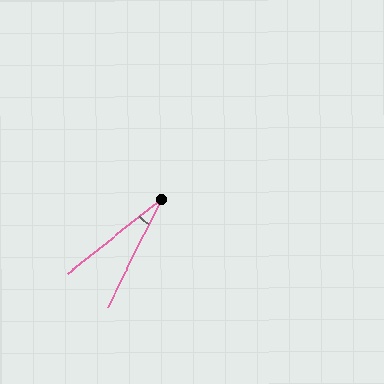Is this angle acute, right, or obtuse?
It is acute.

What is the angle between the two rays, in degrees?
Approximately 25 degrees.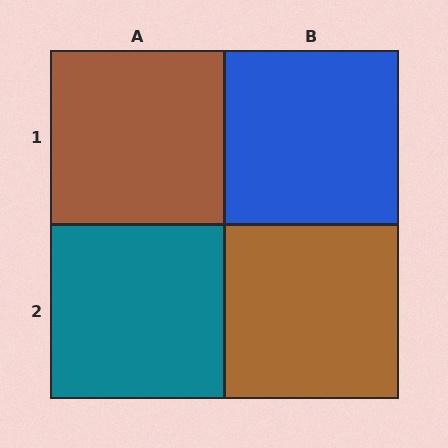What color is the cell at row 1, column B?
Blue.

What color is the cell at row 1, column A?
Brown.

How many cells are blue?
1 cell is blue.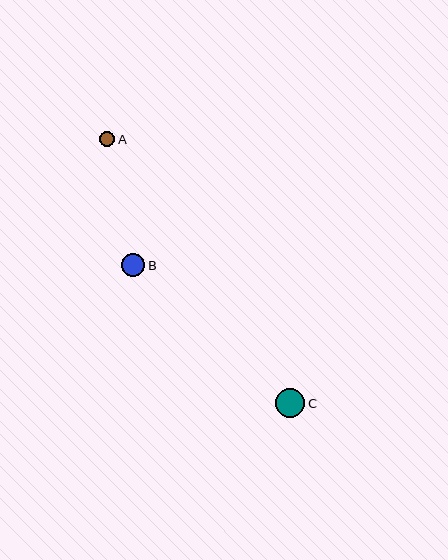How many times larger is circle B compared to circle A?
Circle B is approximately 1.5 times the size of circle A.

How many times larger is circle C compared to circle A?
Circle C is approximately 1.9 times the size of circle A.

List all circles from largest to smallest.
From largest to smallest: C, B, A.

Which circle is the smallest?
Circle A is the smallest with a size of approximately 15 pixels.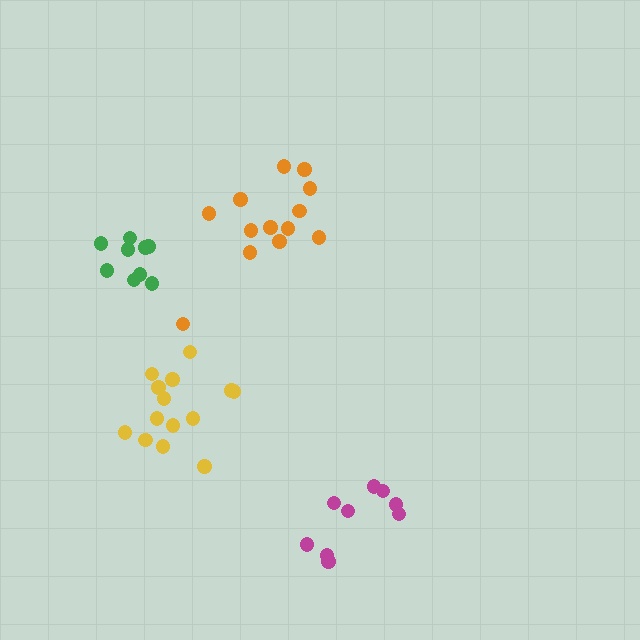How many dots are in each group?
Group 1: 9 dots, Group 2: 9 dots, Group 3: 14 dots, Group 4: 13 dots (45 total).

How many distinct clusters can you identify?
There are 4 distinct clusters.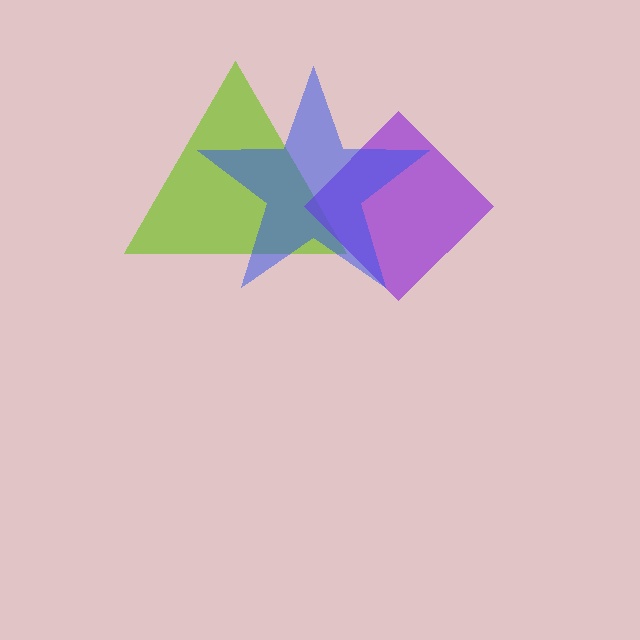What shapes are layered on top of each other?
The layered shapes are: a lime triangle, a purple diamond, a blue star.